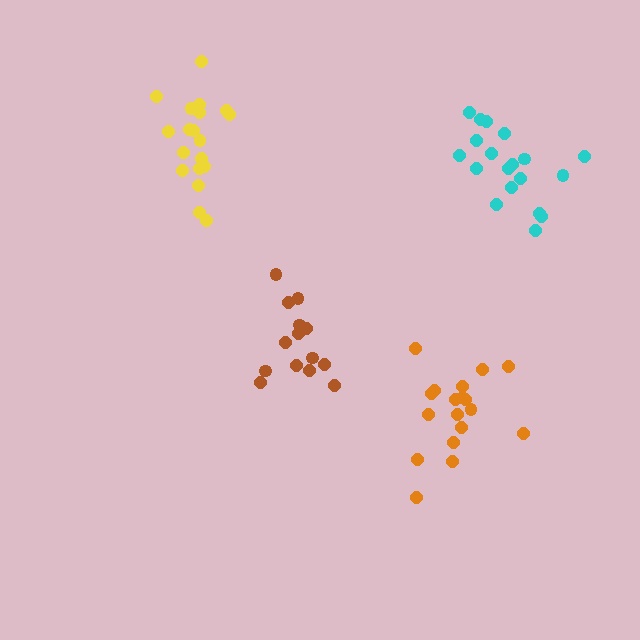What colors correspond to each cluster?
The clusters are colored: brown, orange, cyan, yellow.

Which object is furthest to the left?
The yellow cluster is leftmost.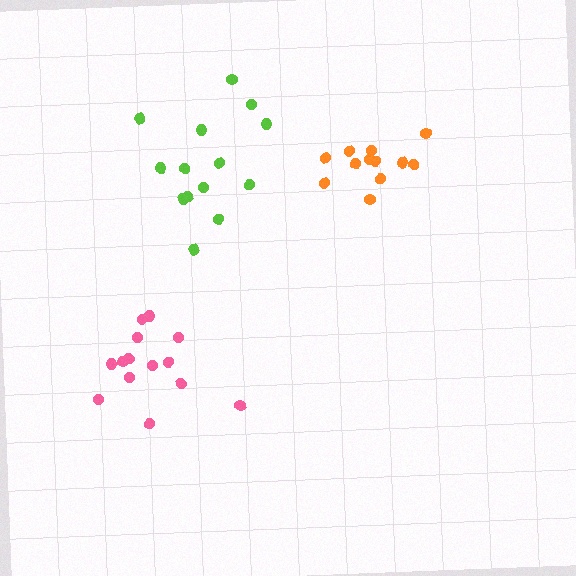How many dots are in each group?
Group 1: 14 dots, Group 2: 14 dots, Group 3: 12 dots (40 total).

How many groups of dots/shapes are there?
There are 3 groups.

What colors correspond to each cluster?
The clusters are colored: lime, pink, orange.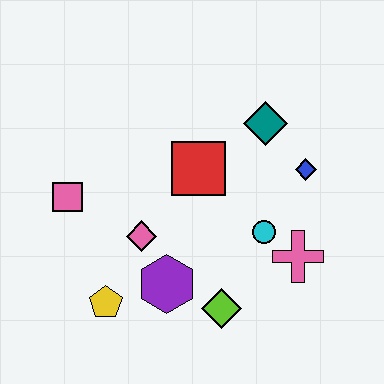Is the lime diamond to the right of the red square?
Yes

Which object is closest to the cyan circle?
The pink cross is closest to the cyan circle.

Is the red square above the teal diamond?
No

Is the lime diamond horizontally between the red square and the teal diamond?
Yes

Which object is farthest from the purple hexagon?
The teal diamond is farthest from the purple hexagon.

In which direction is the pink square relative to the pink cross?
The pink square is to the left of the pink cross.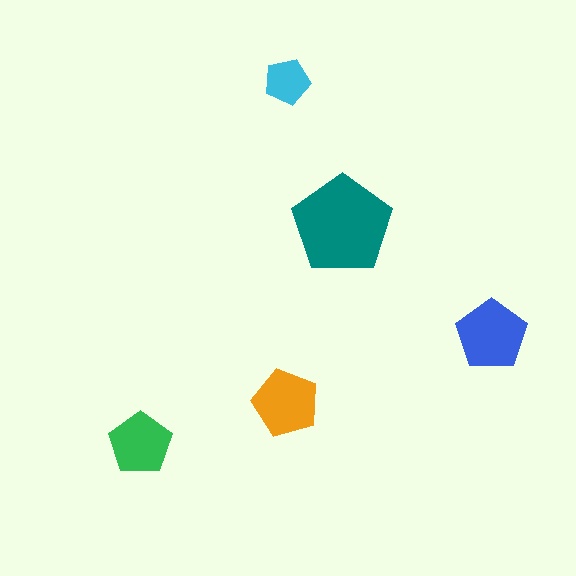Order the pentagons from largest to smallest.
the teal one, the blue one, the orange one, the green one, the cyan one.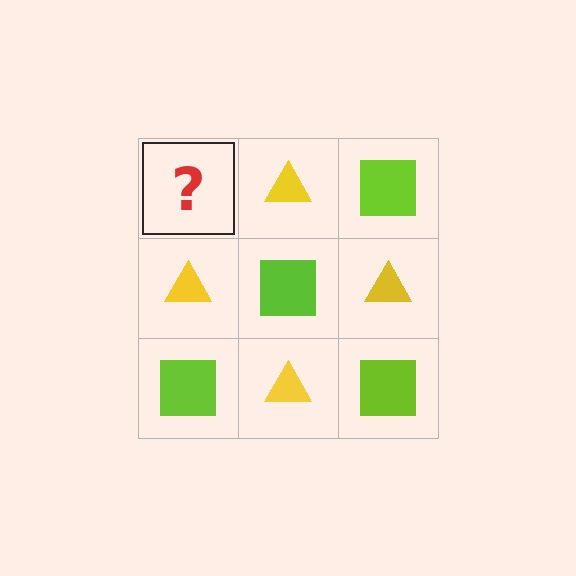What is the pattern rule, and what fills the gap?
The rule is that it alternates lime square and yellow triangle in a checkerboard pattern. The gap should be filled with a lime square.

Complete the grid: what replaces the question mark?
The question mark should be replaced with a lime square.